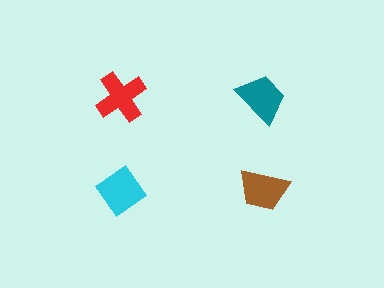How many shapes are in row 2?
2 shapes.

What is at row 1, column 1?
A red cross.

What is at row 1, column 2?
A teal trapezoid.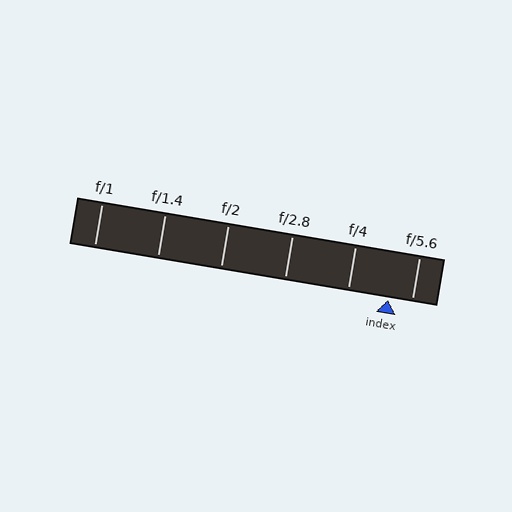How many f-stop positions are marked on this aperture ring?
There are 6 f-stop positions marked.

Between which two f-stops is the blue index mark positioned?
The index mark is between f/4 and f/5.6.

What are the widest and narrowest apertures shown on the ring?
The widest aperture shown is f/1 and the narrowest is f/5.6.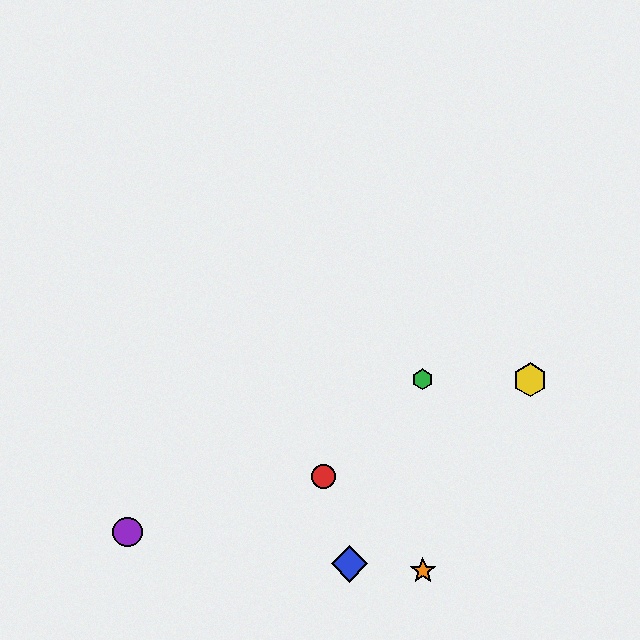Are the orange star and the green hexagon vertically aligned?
Yes, both are at x≈423.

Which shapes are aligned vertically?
The green hexagon, the orange star are aligned vertically.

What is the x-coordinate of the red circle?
The red circle is at x≈323.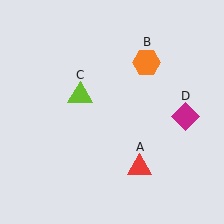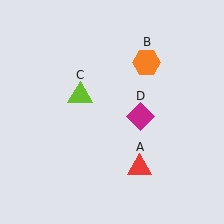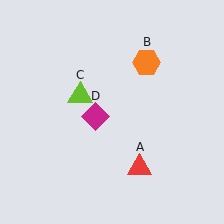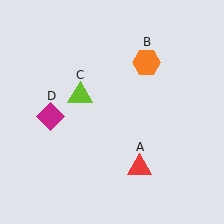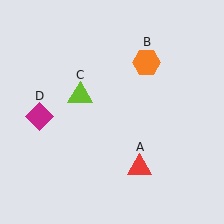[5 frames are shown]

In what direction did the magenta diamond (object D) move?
The magenta diamond (object D) moved left.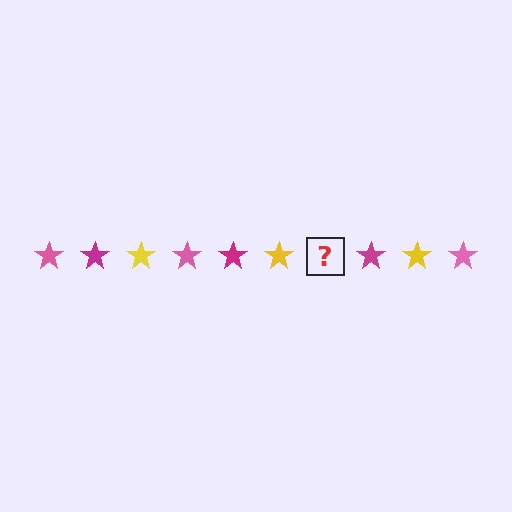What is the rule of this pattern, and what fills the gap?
The rule is that the pattern cycles through pink, magenta, yellow stars. The gap should be filled with a pink star.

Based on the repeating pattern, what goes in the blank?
The blank should be a pink star.